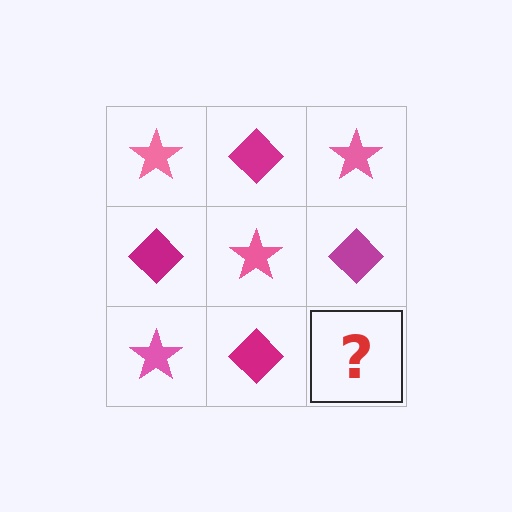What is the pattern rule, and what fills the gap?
The rule is that it alternates pink star and magenta diamond in a checkerboard pattern. The gap should be filled with a pink star.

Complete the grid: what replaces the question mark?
The question mark should be replaced with a pink star.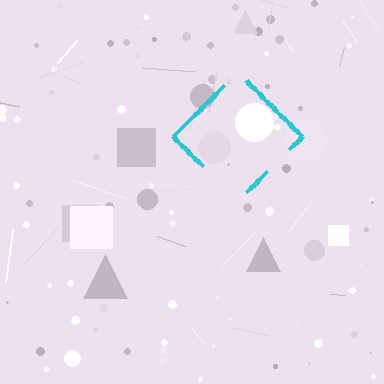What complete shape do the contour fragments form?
The contour fragments form a diamond.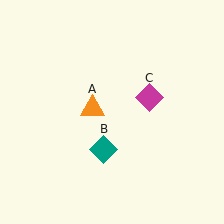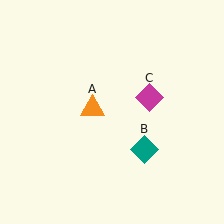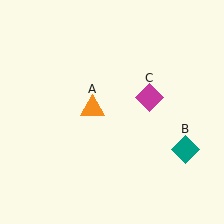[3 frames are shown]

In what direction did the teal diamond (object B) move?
The teal diamond (object B) moved right.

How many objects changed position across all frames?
1 object changed position: teal diamond (object B).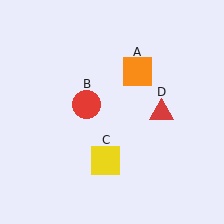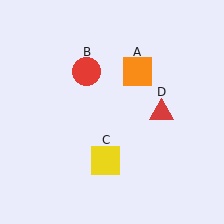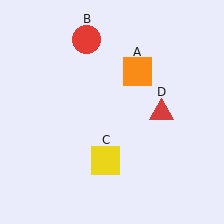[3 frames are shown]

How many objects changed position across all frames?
1 object changed position: red circle (object B).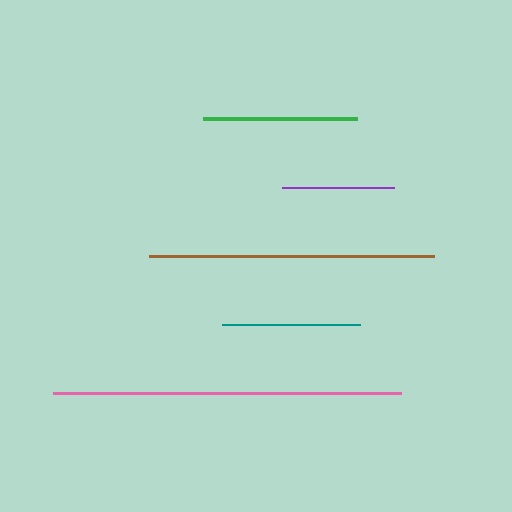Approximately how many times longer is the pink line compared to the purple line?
The pink line is approximately 3.1 times the length of the purple line.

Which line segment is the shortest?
The purple line is the shortest at approximately 112 pixels.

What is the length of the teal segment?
The teal segment is approximately 138 pixels long.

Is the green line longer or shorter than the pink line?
The pink line is longer than the green line.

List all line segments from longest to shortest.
From longest to shortest: pink, brown, green, teal, purple.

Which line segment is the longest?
The pink line is the longest at approximately 348 pixels.